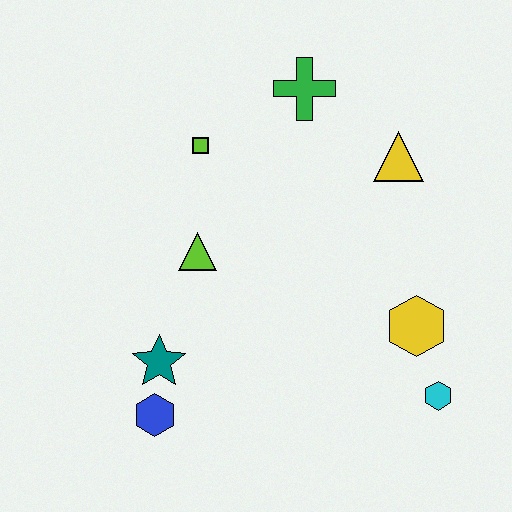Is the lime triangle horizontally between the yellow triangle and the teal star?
Yes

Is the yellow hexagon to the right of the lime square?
Yes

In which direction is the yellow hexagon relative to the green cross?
The yellow hexagon is below the green cross.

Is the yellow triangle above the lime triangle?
Yes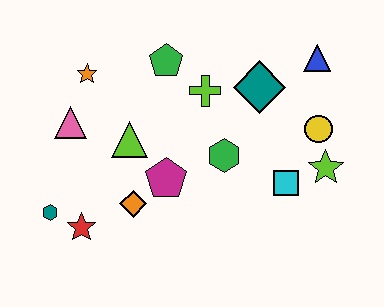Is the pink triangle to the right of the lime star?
No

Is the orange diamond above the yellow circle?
No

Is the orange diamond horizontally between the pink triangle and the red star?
No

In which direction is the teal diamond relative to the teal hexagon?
The teal diamond is to the right of the teal hexagon.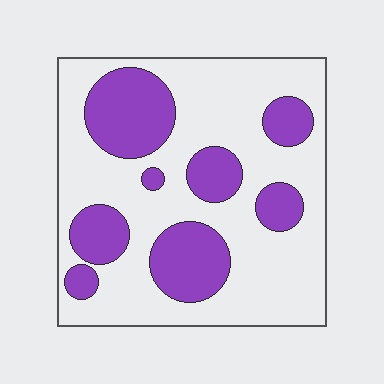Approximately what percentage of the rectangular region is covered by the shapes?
Approximately 30%.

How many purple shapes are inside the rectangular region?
8.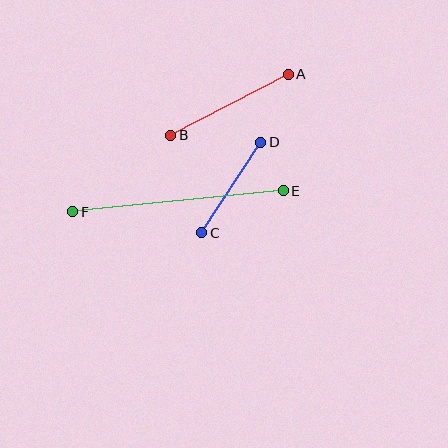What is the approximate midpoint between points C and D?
The midpoint is at approximately (231, 187) pixels.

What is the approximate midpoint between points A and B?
The midpoint is at approximately (229, 105) pixels.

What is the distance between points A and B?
The distance is approximately 132 pixels.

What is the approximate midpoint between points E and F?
The midpoint is at approximately (178, 201) pixels.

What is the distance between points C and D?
The distance is approximately 108 pixels.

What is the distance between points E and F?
The distance is approximately 212 pixels.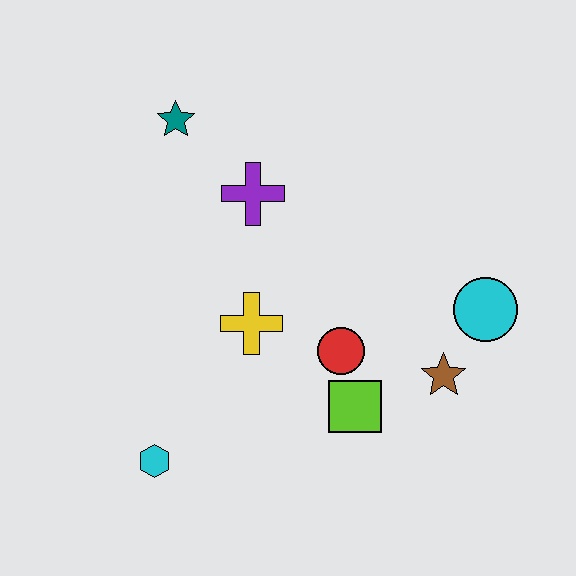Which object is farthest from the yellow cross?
The cyan circle is farthest from the yellow cross.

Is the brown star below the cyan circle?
Yes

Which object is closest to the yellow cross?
The red circle is closest to the yellow cross.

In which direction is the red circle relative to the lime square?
The red circle is above the lime square.